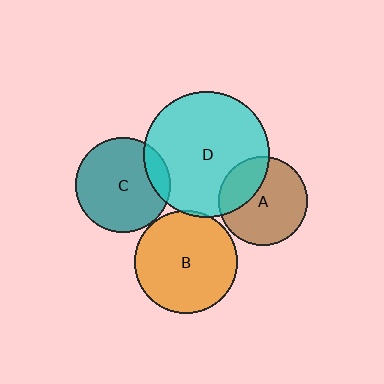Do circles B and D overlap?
Yes.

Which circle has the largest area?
Circle D (cyan).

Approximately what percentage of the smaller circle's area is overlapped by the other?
Approximately 5%.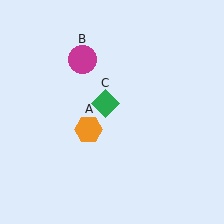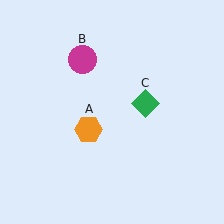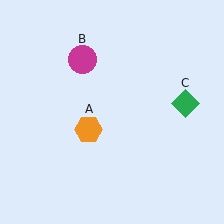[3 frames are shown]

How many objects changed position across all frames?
1 object changed position: green diamond (object C).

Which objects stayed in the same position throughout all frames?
Orange hexagon (object A) and magenta circle (object B) remained stationary.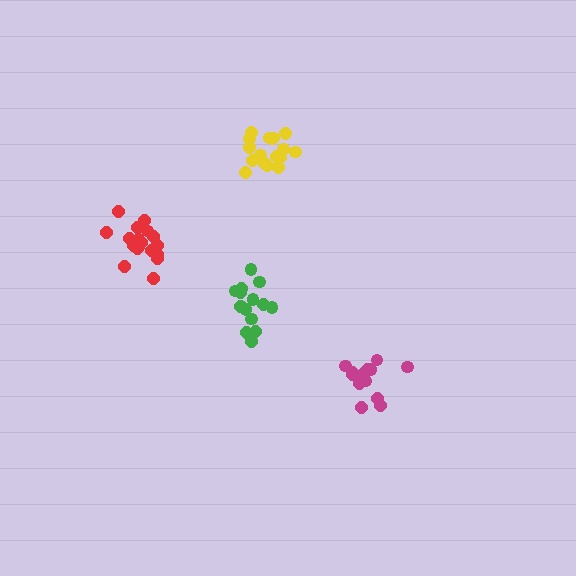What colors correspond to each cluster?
The clusters are colored: green, magenta, yellow, red.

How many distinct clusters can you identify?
There are 4 distinct clusters.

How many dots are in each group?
Group 1: 15 dots, Group 2: 15 dots, Group 3: 17 dots, Group 4: 18 dots (65 total).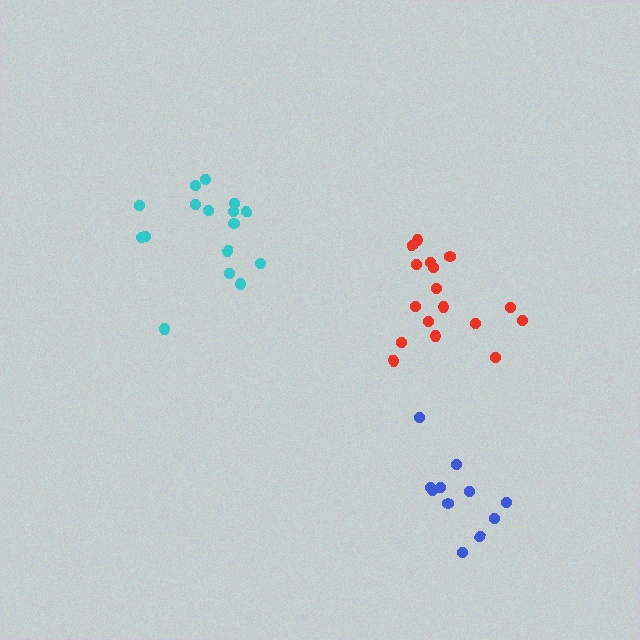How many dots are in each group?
Group 1: 16 dots, Group 2: 11 dots, Group 3: 17 dots (44 total).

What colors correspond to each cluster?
The clusters are colored: cyan, blue, red.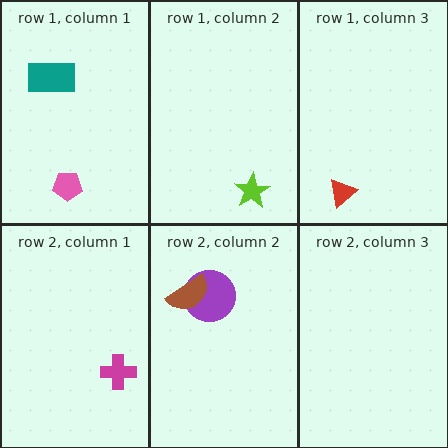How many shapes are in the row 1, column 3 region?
1.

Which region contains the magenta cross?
The row 2, column 1 region.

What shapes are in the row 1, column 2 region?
The lime star.